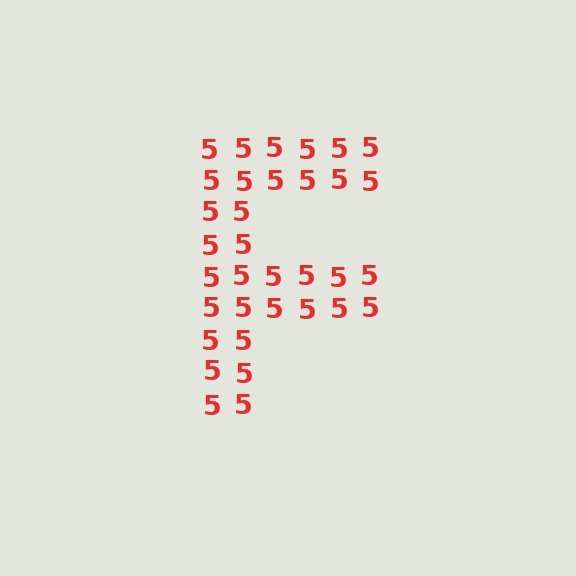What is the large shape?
The large shape is the letter F.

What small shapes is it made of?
It is made of small digit 5's.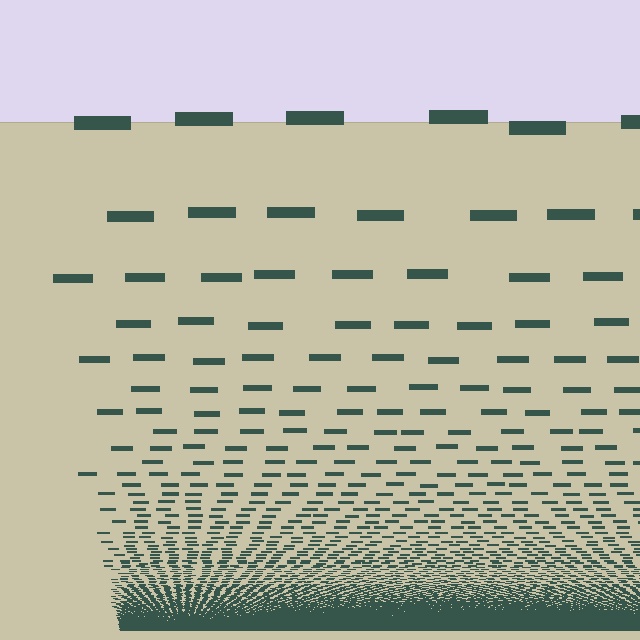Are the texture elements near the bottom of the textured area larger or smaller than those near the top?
Smaller. The gradient is inverted — elements near the bottom are smaller and denser.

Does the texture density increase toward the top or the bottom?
Density increases toward the bottom.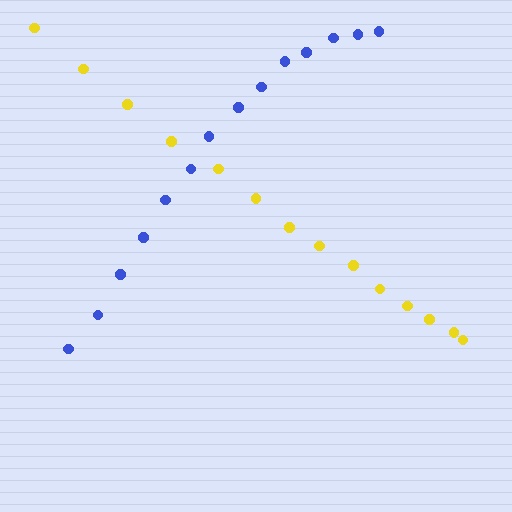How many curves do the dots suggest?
There are 2 distinct paths.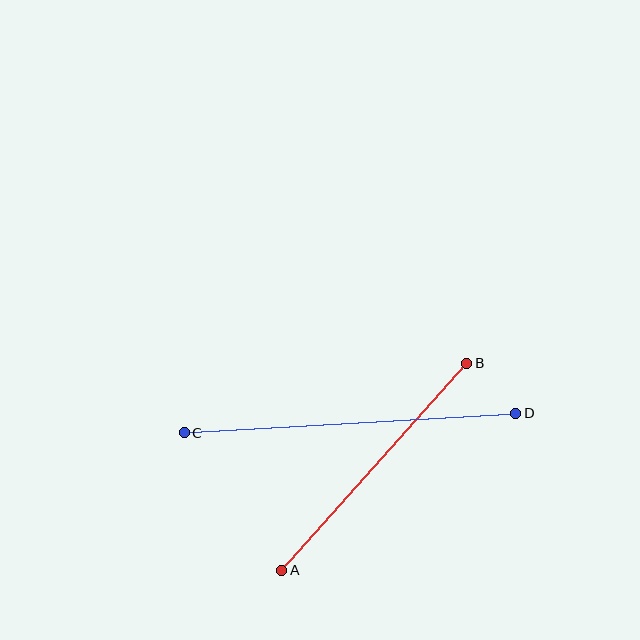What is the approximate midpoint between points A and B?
The midpoint is at approximately (374, 467) pixels.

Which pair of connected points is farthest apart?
Points C and D are farthest apart.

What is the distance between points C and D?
The distance is approximately 332 pixels.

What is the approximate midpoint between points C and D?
The midpoint is at approximately (350, 423) pixels.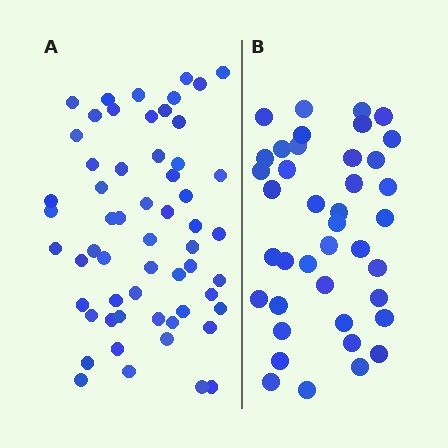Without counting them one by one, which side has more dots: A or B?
Region A (the left region) has more dots.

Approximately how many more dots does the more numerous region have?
Region A has approximately 20 more dots than region B.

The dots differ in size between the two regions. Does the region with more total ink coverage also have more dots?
No. Region B has more total ink coverage because its dots are larger, but region A actually contains more individual dots. Total area can be misleading — the number of items is what matters here.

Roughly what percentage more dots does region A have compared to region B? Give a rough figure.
About 45% more.